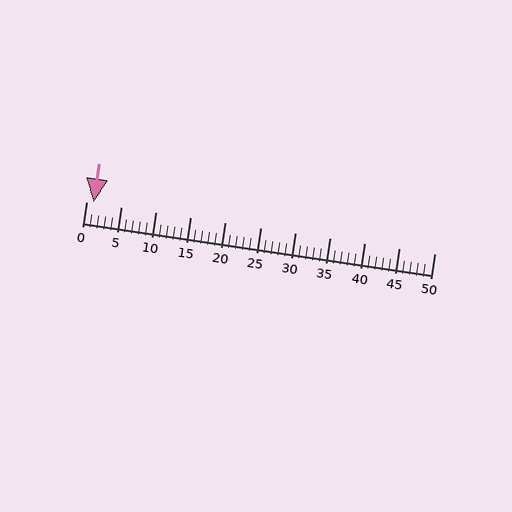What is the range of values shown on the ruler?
The ruler shows values from 0 to 50.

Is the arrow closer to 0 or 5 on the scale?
The arrow is closer to 0.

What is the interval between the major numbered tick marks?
The major tick marks are spaced 5 units apart.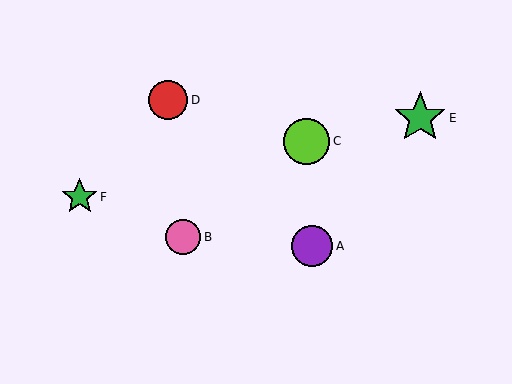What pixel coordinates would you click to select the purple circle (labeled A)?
Click at (312, 246) to select the purple circle A.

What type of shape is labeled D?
Shape D is a red circle.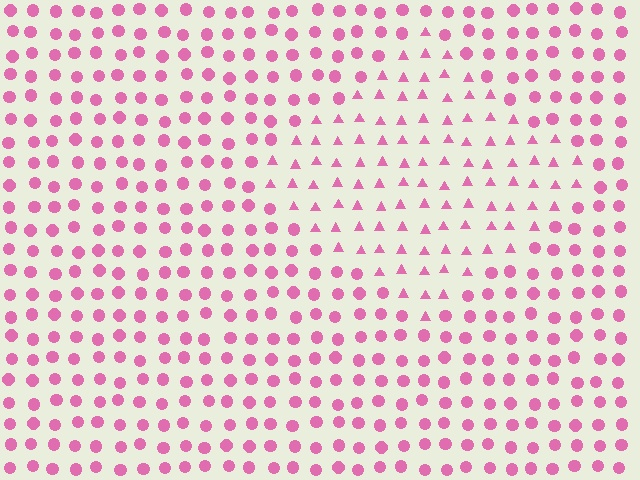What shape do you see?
I see a diamond.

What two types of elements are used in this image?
The image uses triangles inside the diamond region and circles outside it.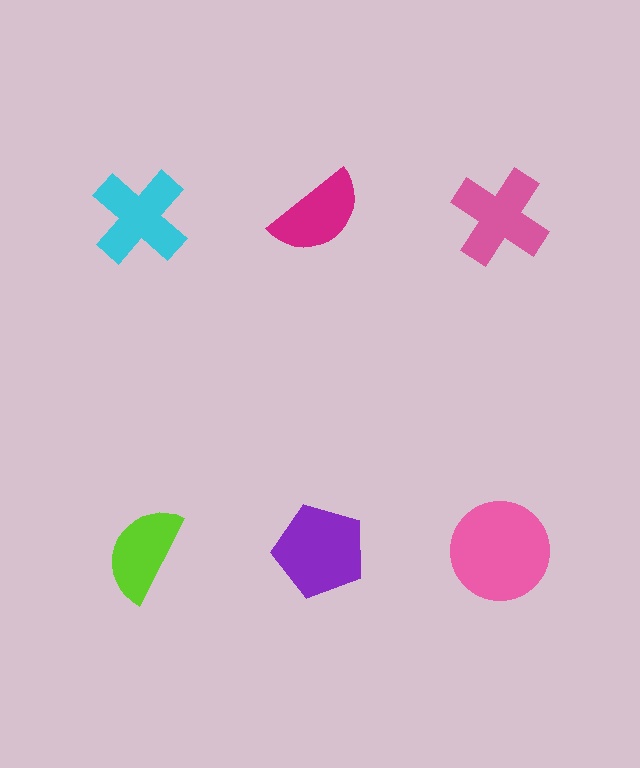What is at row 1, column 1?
A cyan cross.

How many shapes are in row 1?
3 shapes.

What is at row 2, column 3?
A pink circle.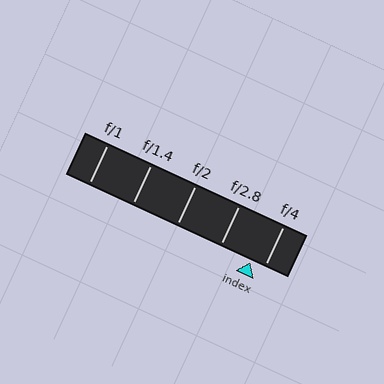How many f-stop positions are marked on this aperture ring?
There are 5 f-stop positions marked.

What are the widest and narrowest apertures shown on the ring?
The widest aperture shown is f/1 and the narrowest is f/4.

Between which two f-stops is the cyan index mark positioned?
The index mark is between f/2.8 and f/4.